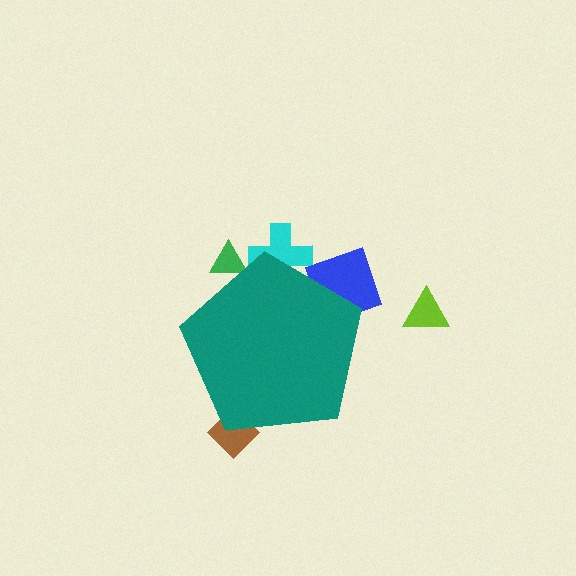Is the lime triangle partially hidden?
No, the lime triangle is fully visible.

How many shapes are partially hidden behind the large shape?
4 shapes are partially hidden.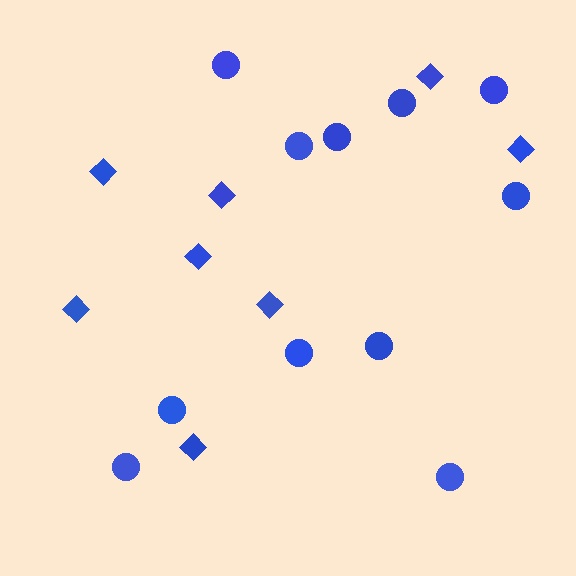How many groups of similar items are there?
There are 2 groups: one group of circles (11) and one group of diamonds (8).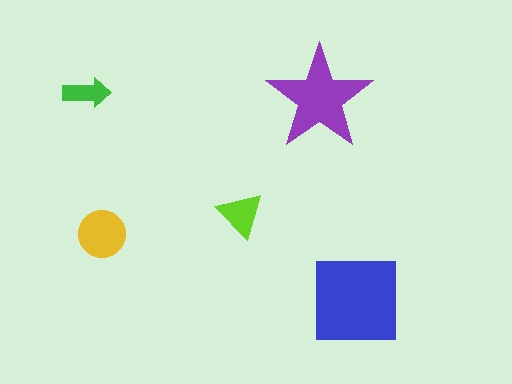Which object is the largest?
The blue square.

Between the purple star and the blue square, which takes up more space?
The blue square.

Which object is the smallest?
The green arrow.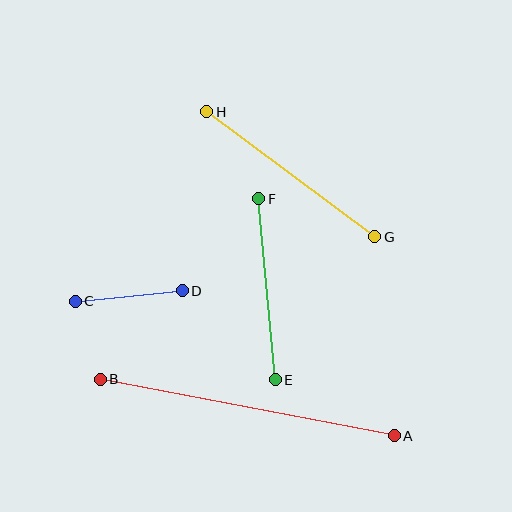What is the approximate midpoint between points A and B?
The midpoint is at approximately (247, 408) pixels.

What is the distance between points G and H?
The distance is approximately 210 pixels.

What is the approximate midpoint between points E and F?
The midpoint is at approximately (267, 289) pixels.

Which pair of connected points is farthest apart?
Points A and B are farthest apart.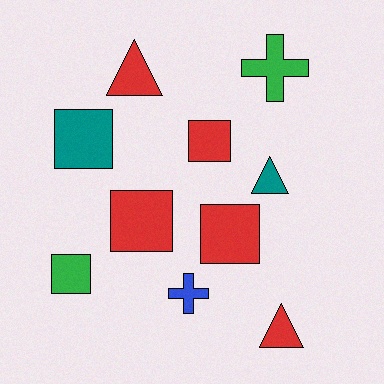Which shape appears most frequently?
Square, with 5 objects.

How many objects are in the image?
There are 10 objects.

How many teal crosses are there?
There are no teal crosses.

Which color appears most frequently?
Red, with 5 objects.